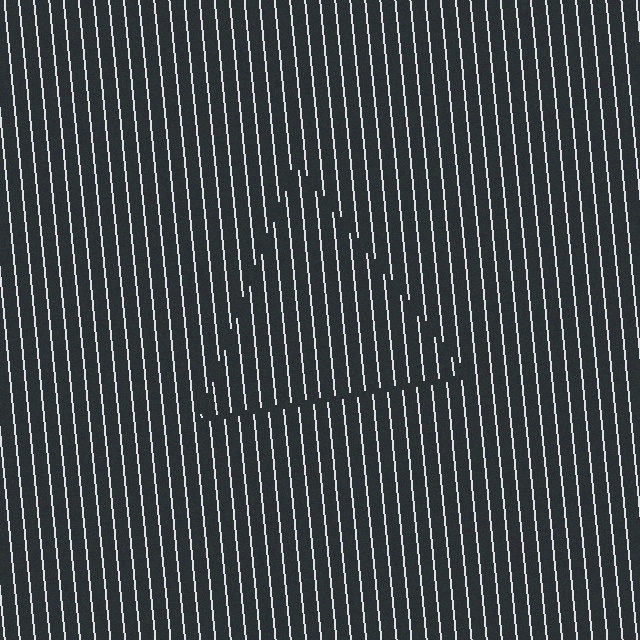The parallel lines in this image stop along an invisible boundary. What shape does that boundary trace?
An illusory triangle. The interior of the shape contains the same grating, shifted by half a period — the contour is defined by the phase discontinuity where line-ends from the inner and outer gratings abut.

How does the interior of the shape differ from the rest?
The interior of the shape contains the same grating, shifted by half a period — the contour is defined by the phase discontinuity where line-ends from the inner and outer gratings abut.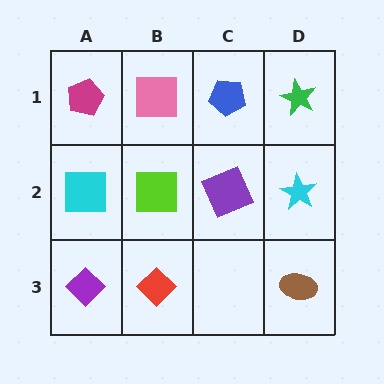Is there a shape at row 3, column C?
No, that cell is empty.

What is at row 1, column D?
A green star.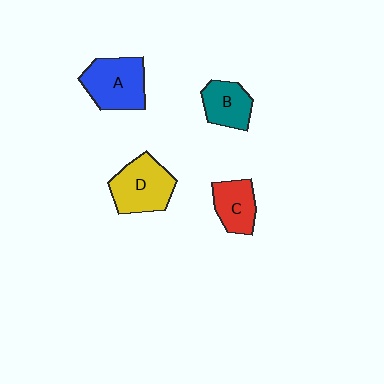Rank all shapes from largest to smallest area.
From largest to smallest: A (blue), D (yellow), C (red), B (teal).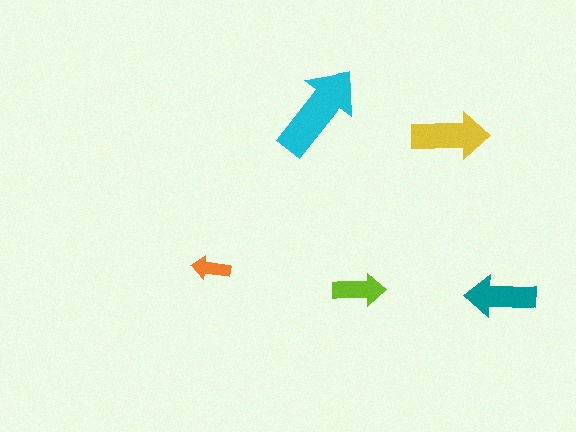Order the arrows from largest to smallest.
the cyan one, the yellow one, the teal one, the lime one, the orange one.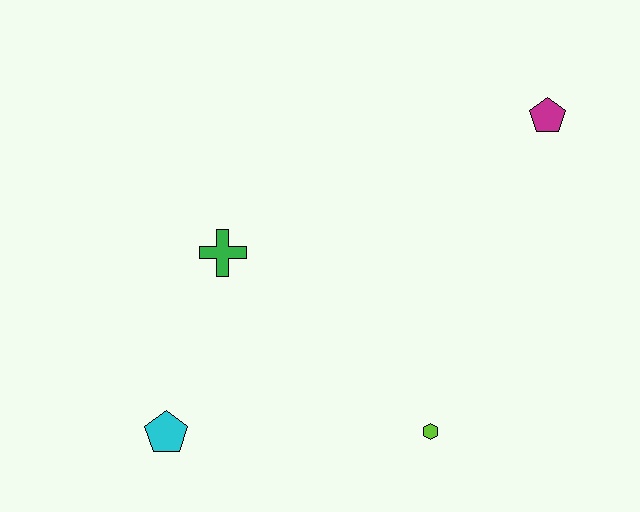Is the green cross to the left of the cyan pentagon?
No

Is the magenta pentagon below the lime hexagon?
No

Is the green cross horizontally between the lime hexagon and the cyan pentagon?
Yes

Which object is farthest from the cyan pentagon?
The magenta pentagon is farthest from the cyan pentagon.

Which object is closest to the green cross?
The cyan pentagon is closest to the green cross.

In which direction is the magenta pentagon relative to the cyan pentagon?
The magenta pentagon is to the right of the cyan pentagon.